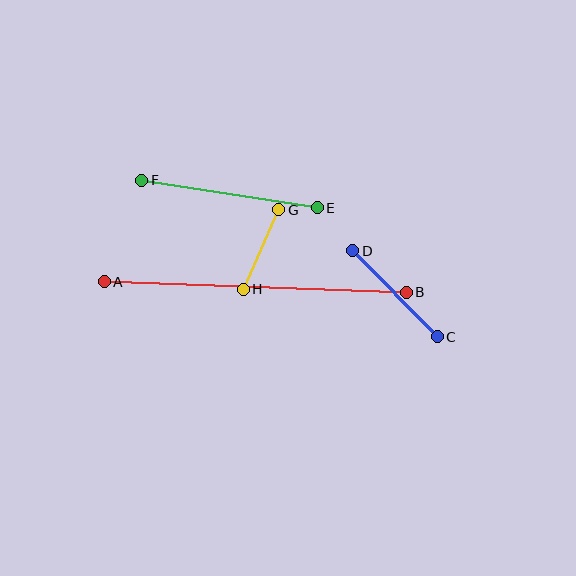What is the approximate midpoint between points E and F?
The midpoint is at approximately (229, 194) pixels.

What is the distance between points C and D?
The distance is approximately 120 pixels.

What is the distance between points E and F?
The distance is approximately 178 pixels.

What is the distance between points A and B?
The distance is approximately 302 pixels.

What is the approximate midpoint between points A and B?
The midpoint is at approximately (255, 287) pixels.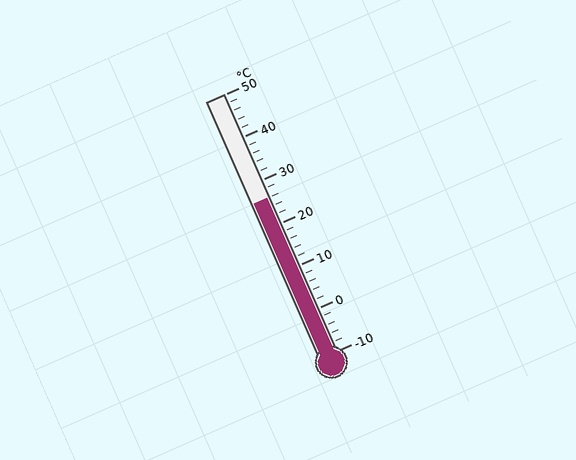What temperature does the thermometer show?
The thermometer shows approximately 26°C.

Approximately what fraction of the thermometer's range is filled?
The thermometer is filled to approximately 60% of its range.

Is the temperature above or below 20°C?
The temperature is above 20°C.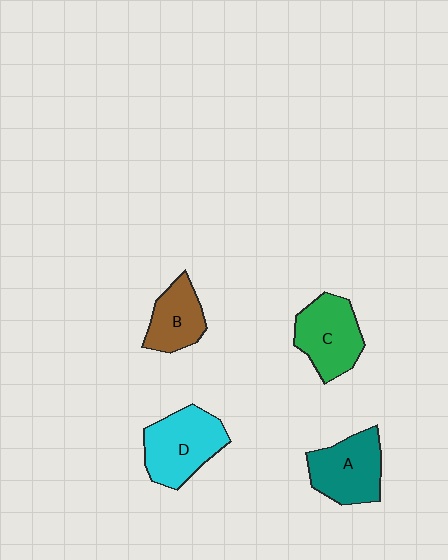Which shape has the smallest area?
Shape B (brown).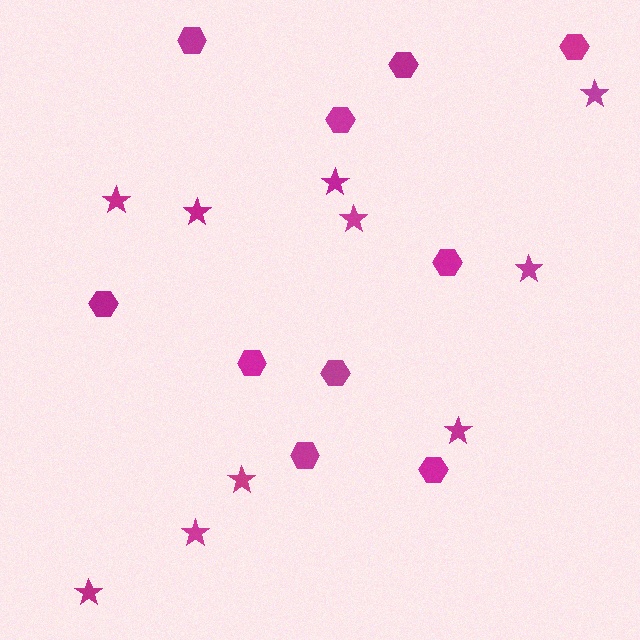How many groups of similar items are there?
There are 2 groups: one group of hexagons (10) and one group of stars (10).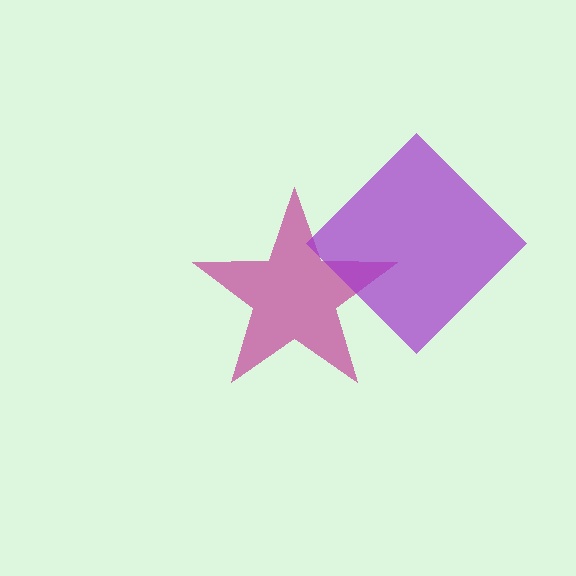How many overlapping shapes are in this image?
There are 2 overlapping shapes in the image.